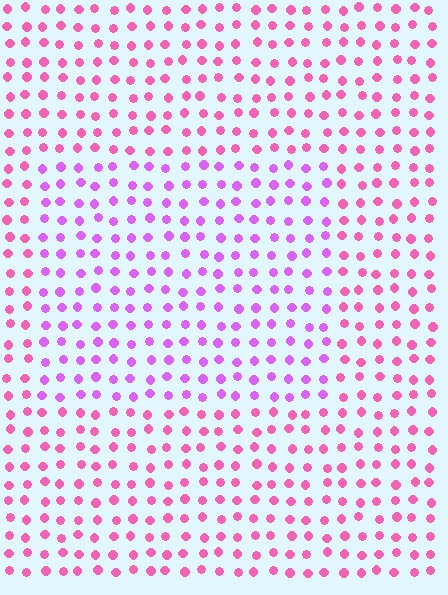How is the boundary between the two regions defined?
The boundary is defined purely by a slight shift in hue (about 36 degrees). Spacing, size, and orientation are identical on both sides.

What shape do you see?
I see a rectangle.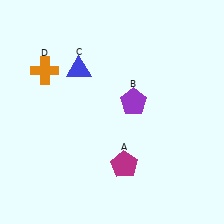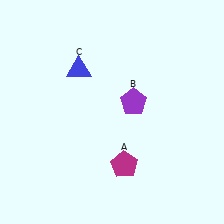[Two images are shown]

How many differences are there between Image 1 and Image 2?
There is 1 difference between the two images.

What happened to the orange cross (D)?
The orange cross (D) was removed in Image 2. It was in the top-left area of Image 1.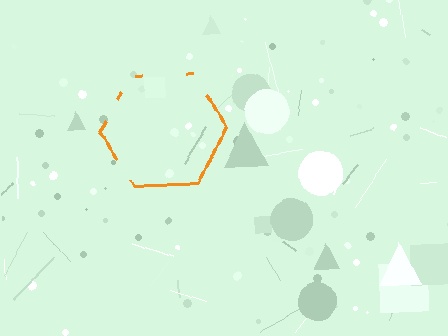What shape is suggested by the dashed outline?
The dashed outline suggests a hexagon.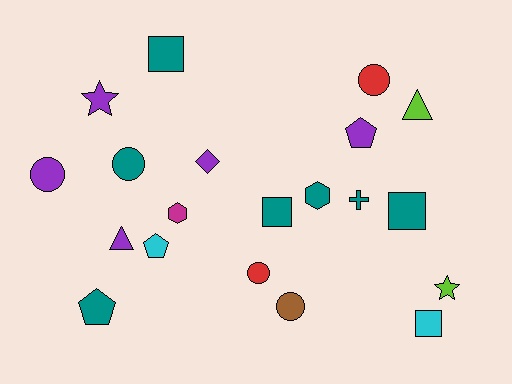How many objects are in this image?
There are 20 objects.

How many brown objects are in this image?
There is 1 brown object.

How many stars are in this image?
There are 2 stars.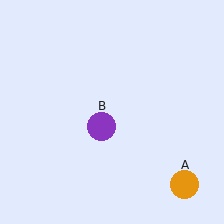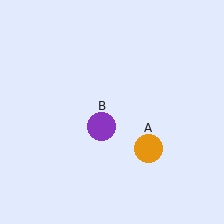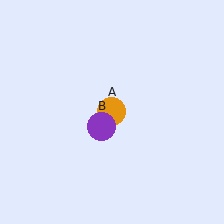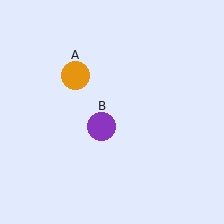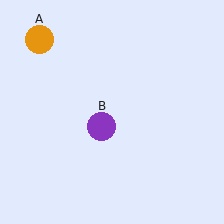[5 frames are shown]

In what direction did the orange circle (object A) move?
The orange circle (object A) moved up and to the left.